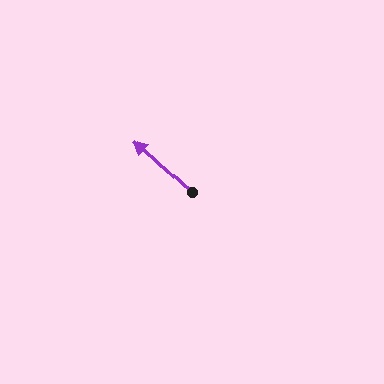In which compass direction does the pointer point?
Northwest.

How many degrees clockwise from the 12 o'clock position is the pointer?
Approximately 312 degrees.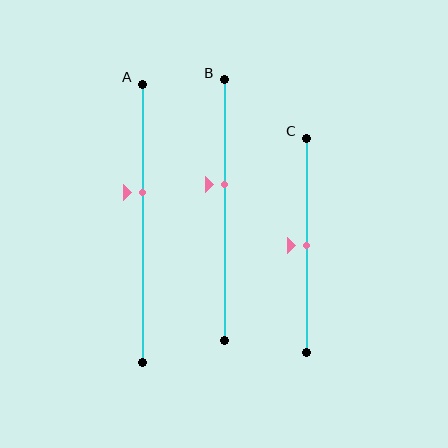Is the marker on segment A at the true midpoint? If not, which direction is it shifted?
No, the marker on segment A is shifted upward by about 11% of the segment length.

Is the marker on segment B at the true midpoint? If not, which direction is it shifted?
No, the marker on segment B is shifted upward by about 10% of the segment length.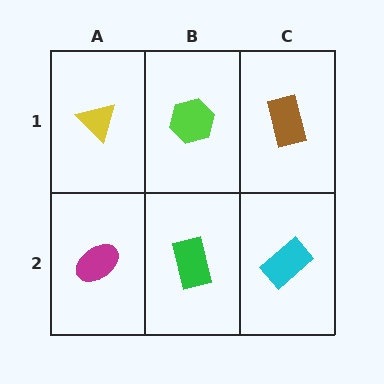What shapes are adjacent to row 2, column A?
A yellow triangle (row 1, column A), a green rectangle (row 2, column B).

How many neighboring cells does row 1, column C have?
2.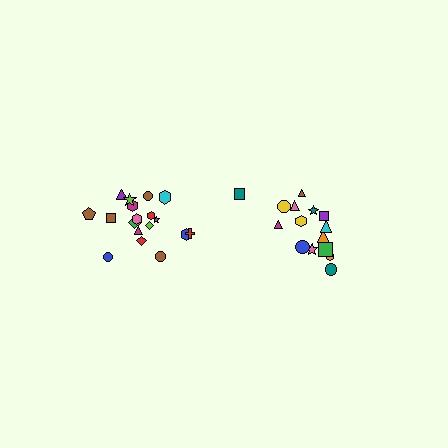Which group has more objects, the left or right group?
The left group.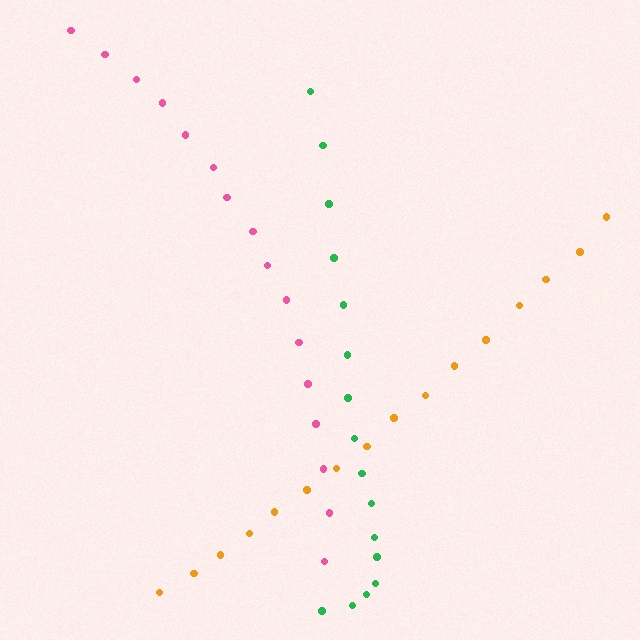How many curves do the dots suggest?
There are 3 distinct paths.